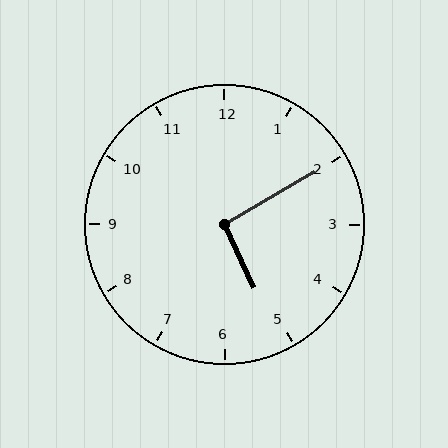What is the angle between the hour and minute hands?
Approximately 95 degrees.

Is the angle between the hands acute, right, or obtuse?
It is right.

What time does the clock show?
5:10.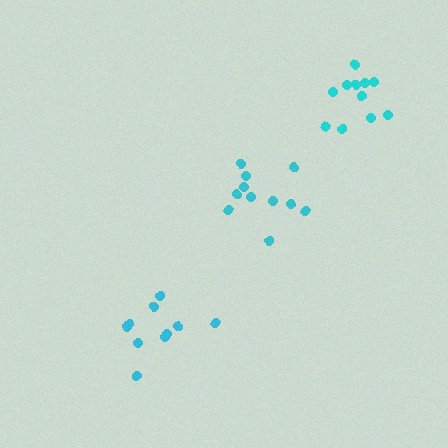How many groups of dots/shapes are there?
There are 3 groups.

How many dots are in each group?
Group 1: 11 dots, Group 2: 10 dots, Group 3: 11 dots (32 total).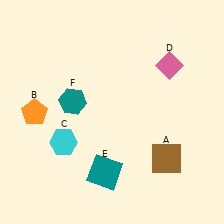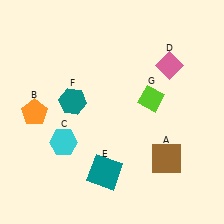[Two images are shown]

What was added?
A lime diamond (G) was added in Image 2.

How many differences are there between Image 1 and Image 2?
There is 1 difference between the two images.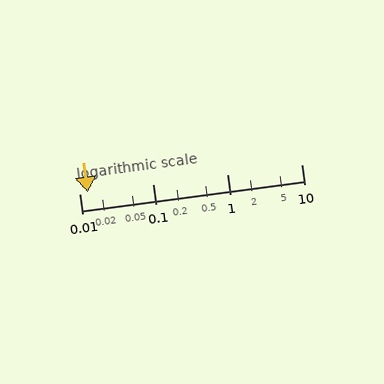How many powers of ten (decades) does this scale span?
The scale spans 3 decades, from 0.01 to 10.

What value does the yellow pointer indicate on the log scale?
The pointer indicates approximately 0.013.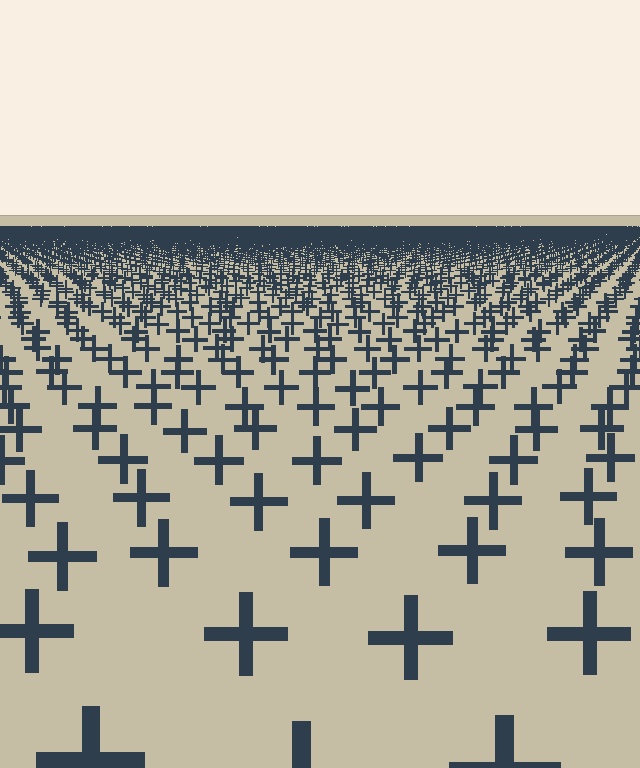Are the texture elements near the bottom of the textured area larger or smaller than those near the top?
Larger. Near the bottom, elements are closer to the viewer and appear at a bigger on-screen size.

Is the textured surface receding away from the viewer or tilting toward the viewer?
The surface is receding away from the viewer. Texture elements get smaller and denser toward the top.